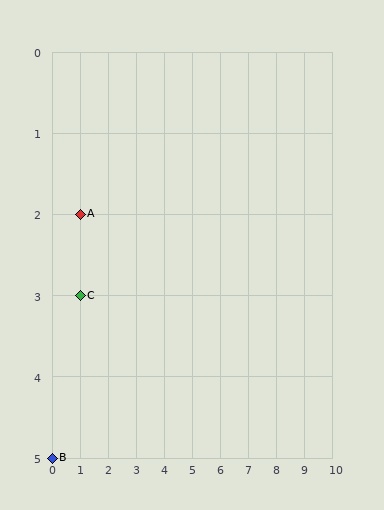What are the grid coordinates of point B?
Point B is at grid coordinates (0, 5).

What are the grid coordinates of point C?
Point C is at grid coordinates (1, 3).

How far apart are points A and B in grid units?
Points A and B are 1 column and 3 rows apart (about 3.2 grid units diagonally).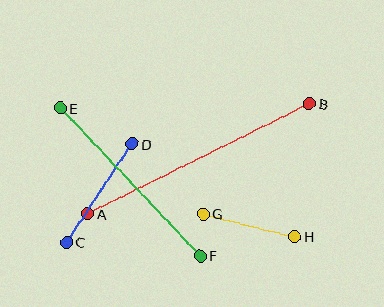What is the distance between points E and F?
The distance is approximately 203 pixels.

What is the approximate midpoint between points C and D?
The midpoint is at approximately (99, 193) pixels.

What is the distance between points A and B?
The distance is approximately 248 pixels.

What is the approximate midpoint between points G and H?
The midpoint is at approximately (249, 225) pixels.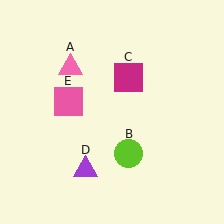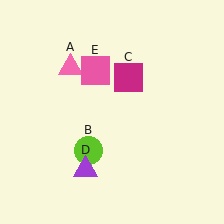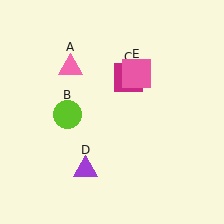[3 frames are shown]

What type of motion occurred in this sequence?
The lime circle (object B), pink square (object E) rotated clockwise around the center of the scene.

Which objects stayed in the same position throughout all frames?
Pink triangle (object A) and magenta square (object C) and purple triangle (object D) remained stationary.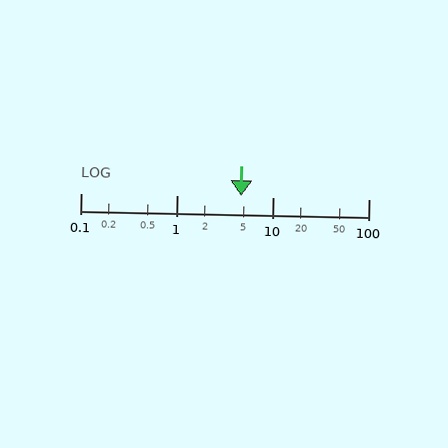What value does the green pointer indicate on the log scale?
The pointer indicates approximately 4.7.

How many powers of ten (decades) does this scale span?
The scale spans 3 decades, from 0.1 to 100.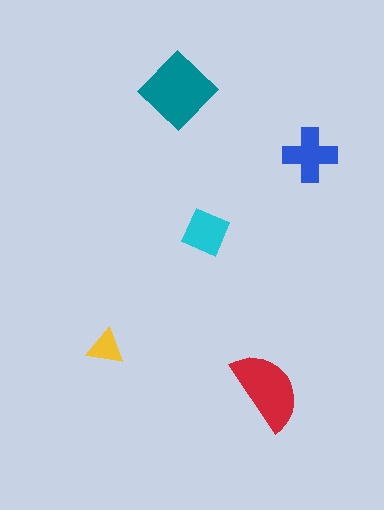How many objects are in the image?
There are 5 objects in the image.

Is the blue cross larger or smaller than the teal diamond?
Smaller.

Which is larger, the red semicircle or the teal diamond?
The teal diamond.